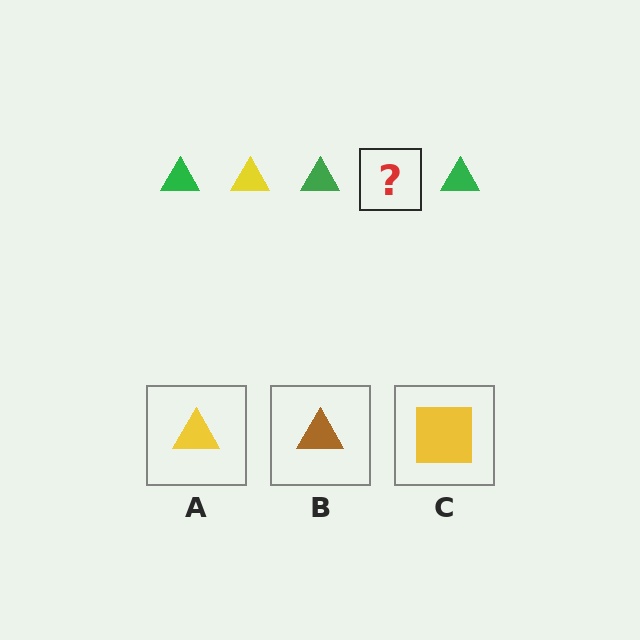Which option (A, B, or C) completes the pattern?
A.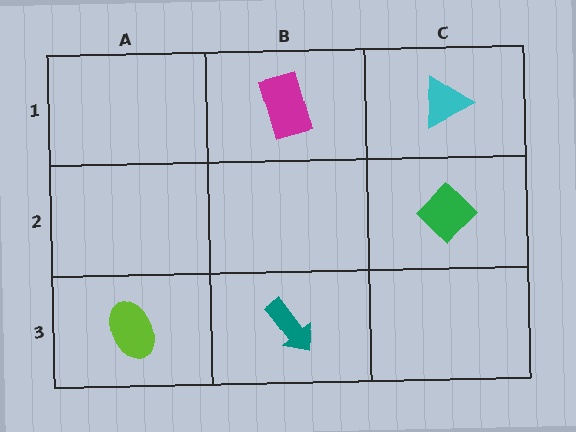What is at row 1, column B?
A magenta rectangle.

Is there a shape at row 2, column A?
No, that cell is empty.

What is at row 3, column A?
A lime ellipse.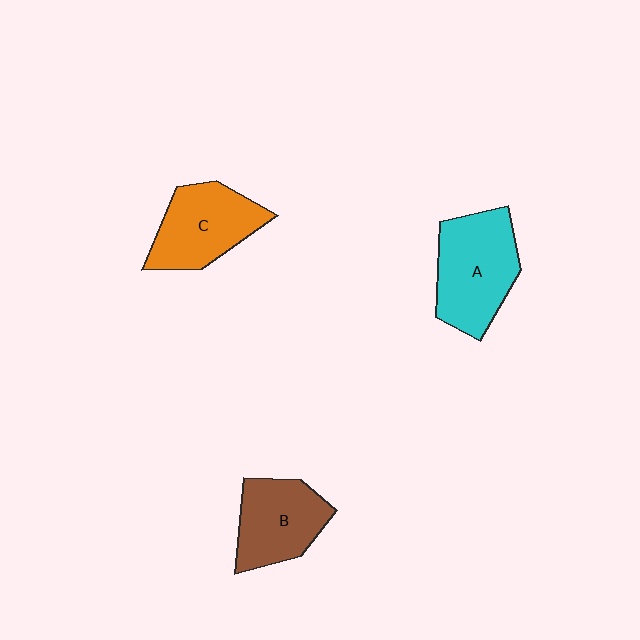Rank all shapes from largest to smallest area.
From largest to smallest: A (cyan), C (orange), B (brown).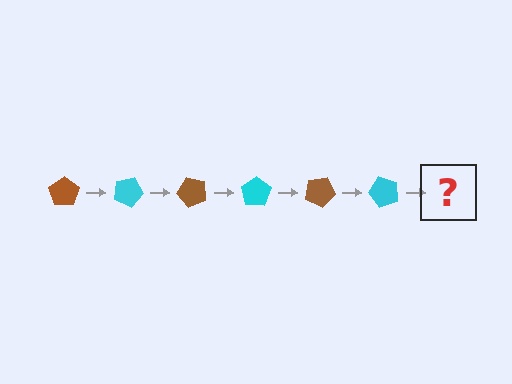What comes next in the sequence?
The next element should be a brown pentagon, rotated 150 degrees from the start.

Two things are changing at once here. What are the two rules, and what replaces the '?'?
The two rules are that it rotates 25 degrees each step and the color cycles through brown and cyan. The '?' should be a brown pentagon, rotated 150 degrees from the start.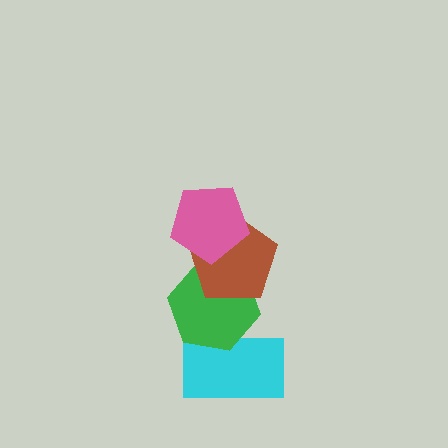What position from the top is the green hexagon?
The green hexagon is 3rd from the top.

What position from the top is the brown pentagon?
The brown pentagon is 2nd from the top.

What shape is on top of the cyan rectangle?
The green hexagon is on top of the cyan rectangle.